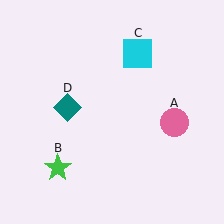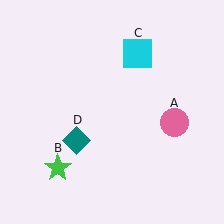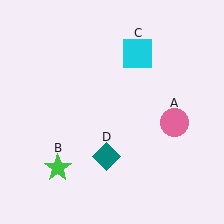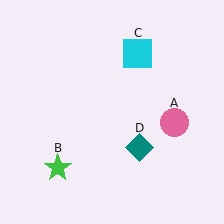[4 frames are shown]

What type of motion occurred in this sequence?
The teal diamond (object D) rotated counterclockwise around the center of the scene.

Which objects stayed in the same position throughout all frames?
Pink circle (object A) and green star (object B) and cyan square (object C) remained stationary.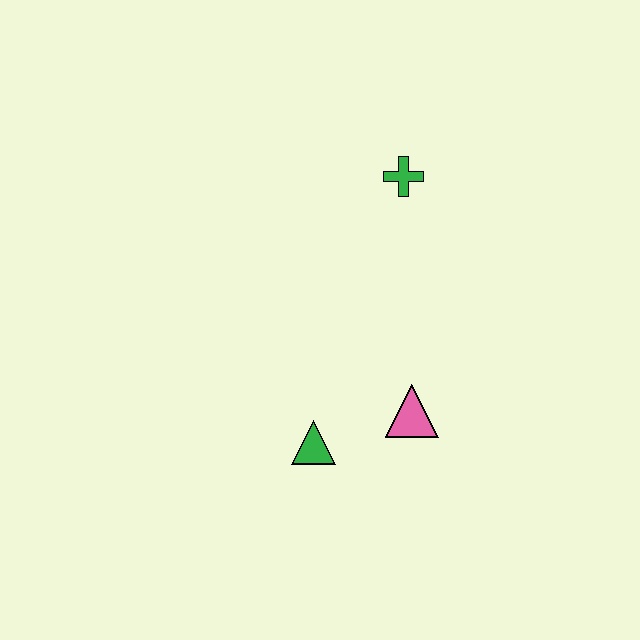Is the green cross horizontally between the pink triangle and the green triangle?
Yes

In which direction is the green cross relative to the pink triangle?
The green cross is above the pink triangle.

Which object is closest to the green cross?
The pink triangle is closest to the green cross.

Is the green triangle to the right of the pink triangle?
No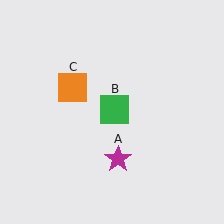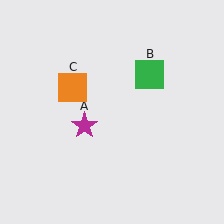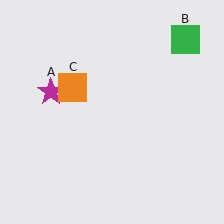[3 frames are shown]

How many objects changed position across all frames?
2 objects changed position: magenta star (object A), green square (object B).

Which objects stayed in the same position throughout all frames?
Orange square (object C) remained stationary.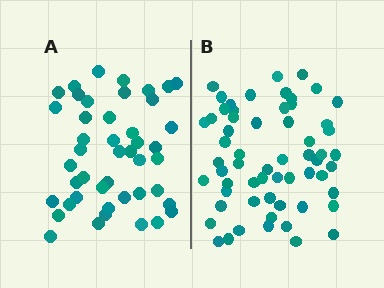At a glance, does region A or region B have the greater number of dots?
Region B (the right region) has more dots.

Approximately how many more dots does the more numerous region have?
Region B has approximately 15 more dots than region A.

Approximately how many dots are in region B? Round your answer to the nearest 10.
About 60 dots.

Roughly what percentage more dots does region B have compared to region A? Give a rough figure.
About 35% more.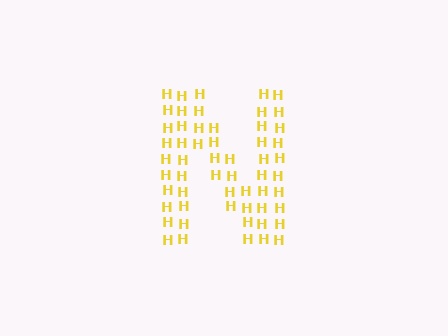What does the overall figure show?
The overall figure shows the letter N.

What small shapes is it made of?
It is made of small letter H's.